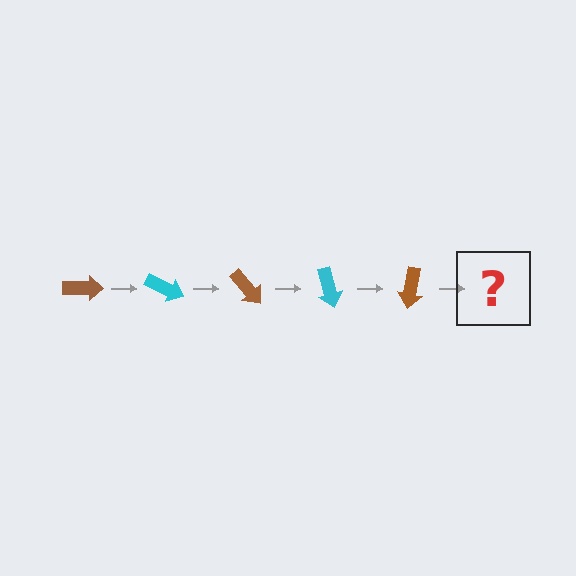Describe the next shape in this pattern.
It should be a cyan arrow, rotated 125 degrees from the start.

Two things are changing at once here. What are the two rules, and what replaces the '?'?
The two rules are that it rotates 25 degrees each step and the color cycles through brown and cyan. The '?' should be a cyan arrow, rotated 125 degrees from the start.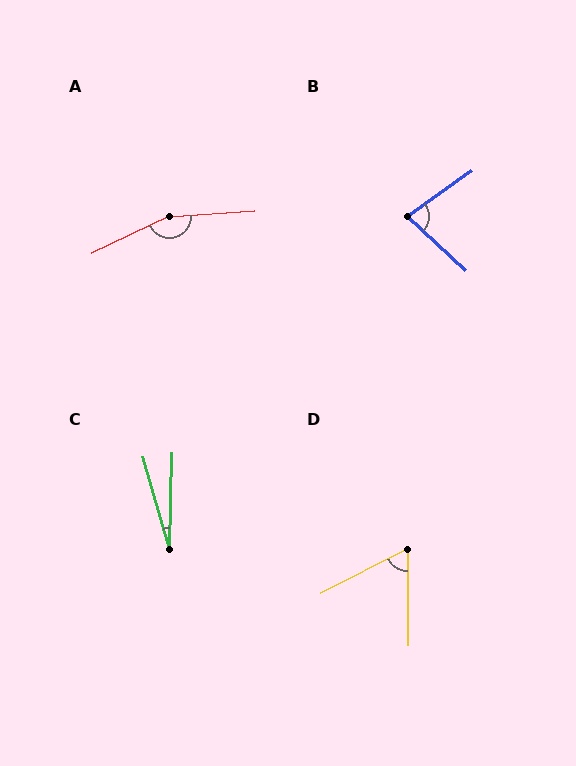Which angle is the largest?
A, at approximately 158 degrees.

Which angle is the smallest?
C, at approximately 18 degrees.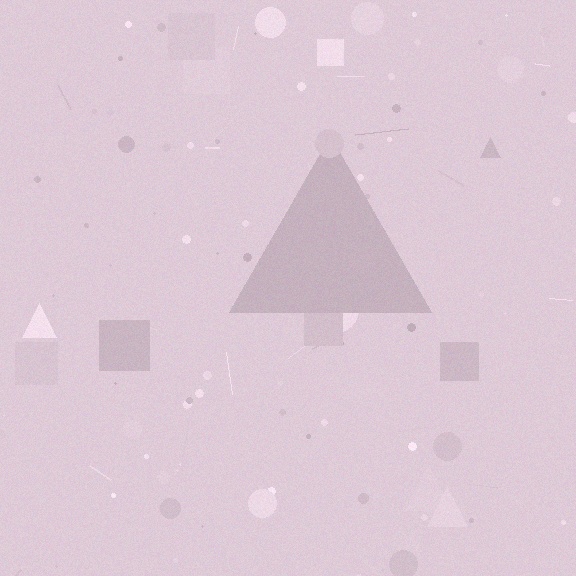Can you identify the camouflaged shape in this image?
The camouflaged shape is a triangle.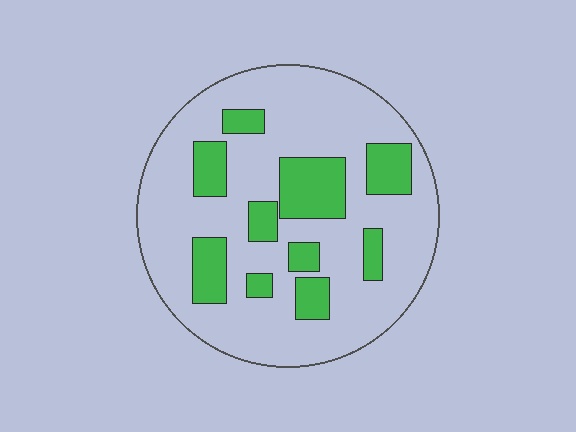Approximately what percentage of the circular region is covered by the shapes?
Approximately 25%.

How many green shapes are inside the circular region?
10.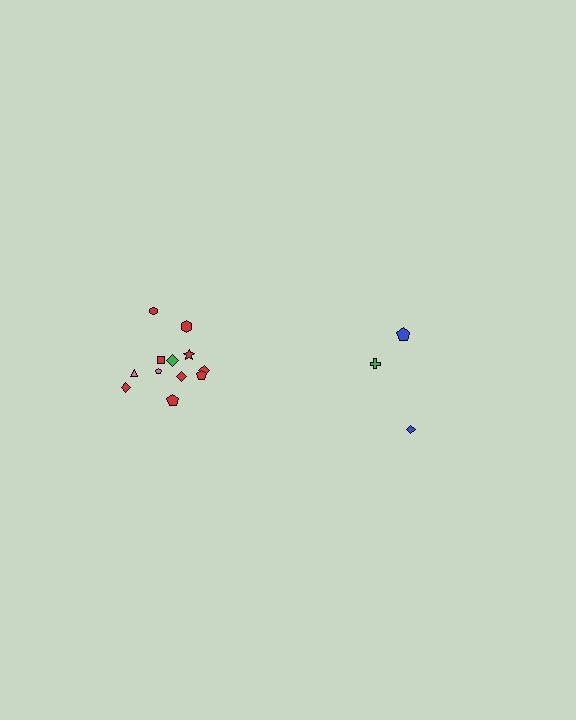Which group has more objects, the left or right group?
The left group.